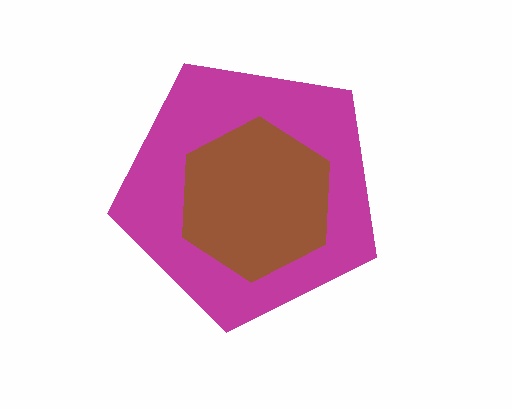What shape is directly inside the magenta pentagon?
The brown hexagon.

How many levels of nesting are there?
2.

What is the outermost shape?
The magenta pentagon.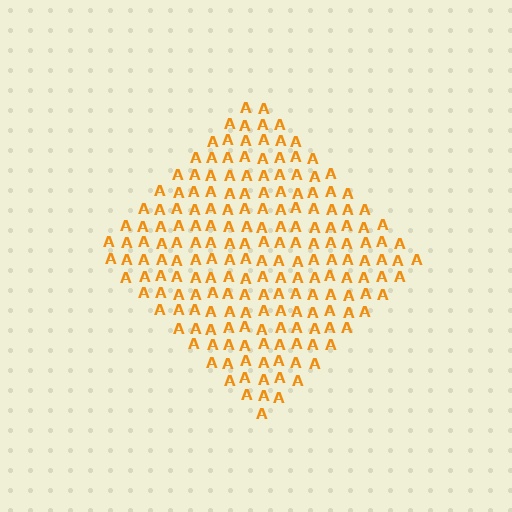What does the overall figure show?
The overall figure shows a diamond.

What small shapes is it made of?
It is made of small letter A's.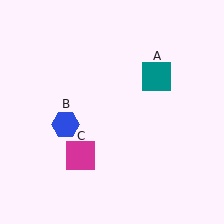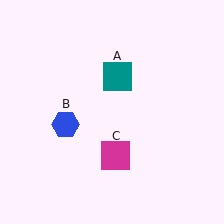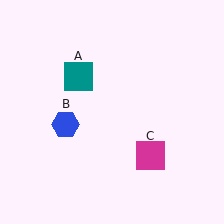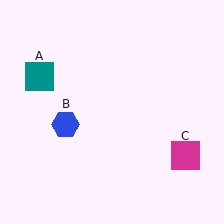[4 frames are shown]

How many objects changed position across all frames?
2 objects changed position: teal square (object A), magenta square (object C).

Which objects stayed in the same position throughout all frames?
Blue hexagon (object B) remained stationary.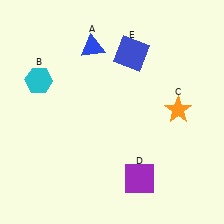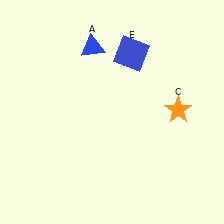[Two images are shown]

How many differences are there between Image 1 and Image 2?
There are 2 differences between the two images.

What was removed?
The purple square (D), the cyan hexagon (B) were removed in Image 2.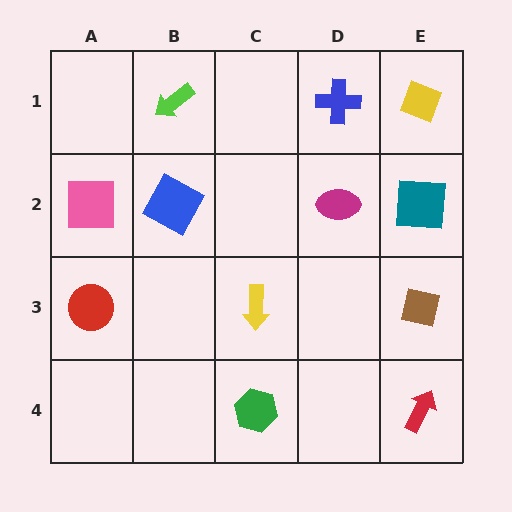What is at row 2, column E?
A teal square.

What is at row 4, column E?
A red arrow.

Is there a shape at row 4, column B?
No, that cell is empty.